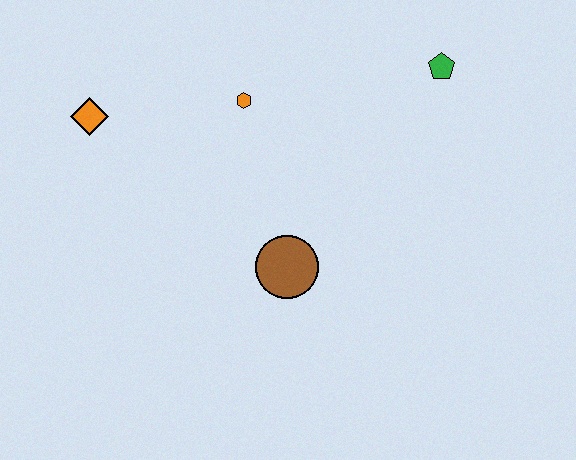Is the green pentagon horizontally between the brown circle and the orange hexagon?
No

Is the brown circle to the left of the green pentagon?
Yes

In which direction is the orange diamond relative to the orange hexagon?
The orange diamond is to the left of the orange hexagon.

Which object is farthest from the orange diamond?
The green pentagon is farthest from the orange diamond.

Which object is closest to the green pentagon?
The orange hexagon is closest to the green pentagon.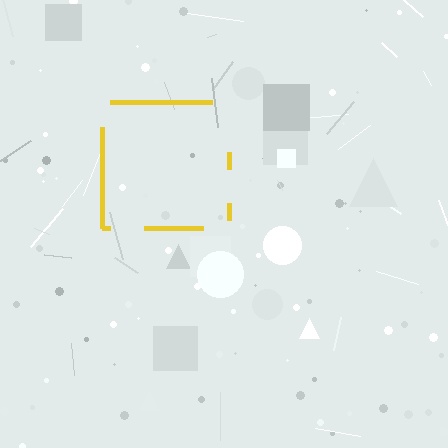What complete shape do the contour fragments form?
The contour fragments form a square.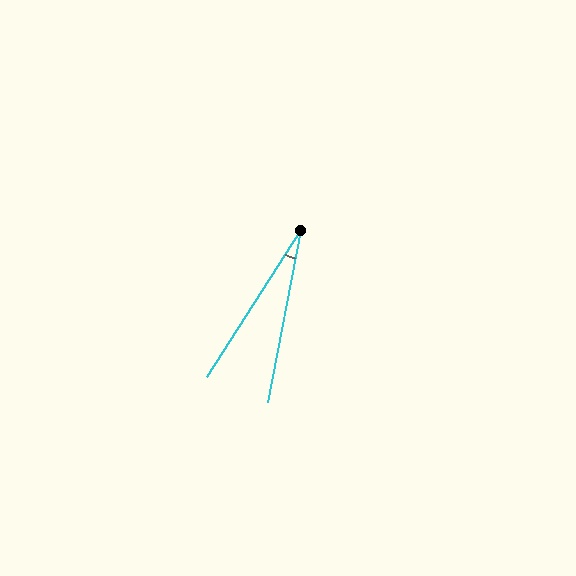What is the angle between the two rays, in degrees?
Approximately 22 degrees.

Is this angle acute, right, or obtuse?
It is acute.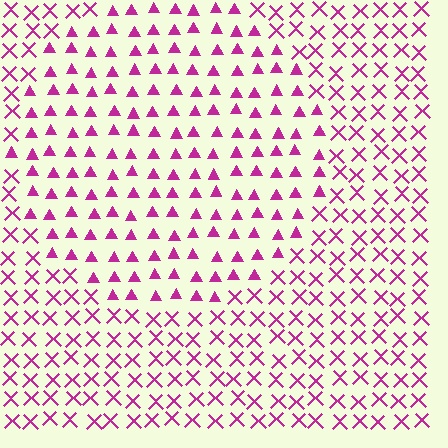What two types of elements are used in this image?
The image uses triangles inside the circle region and X marks outside it.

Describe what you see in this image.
The image is filled with small magenta elements arranged in a uniform grid. A circle-shaped region contains triangles, while the surrounding area contains X marks. The boundary is defined purely by the change in element shape.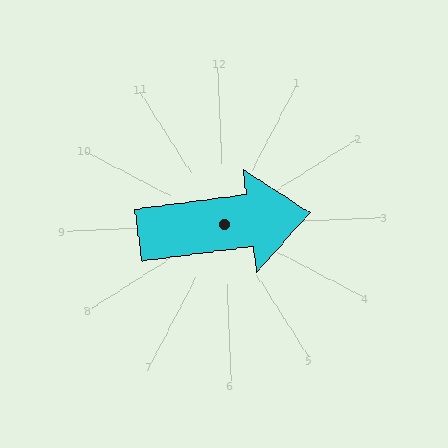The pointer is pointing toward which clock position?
Roughly 3 o'clock.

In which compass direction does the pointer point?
East.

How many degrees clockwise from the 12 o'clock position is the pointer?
Approximately 85 degrees.